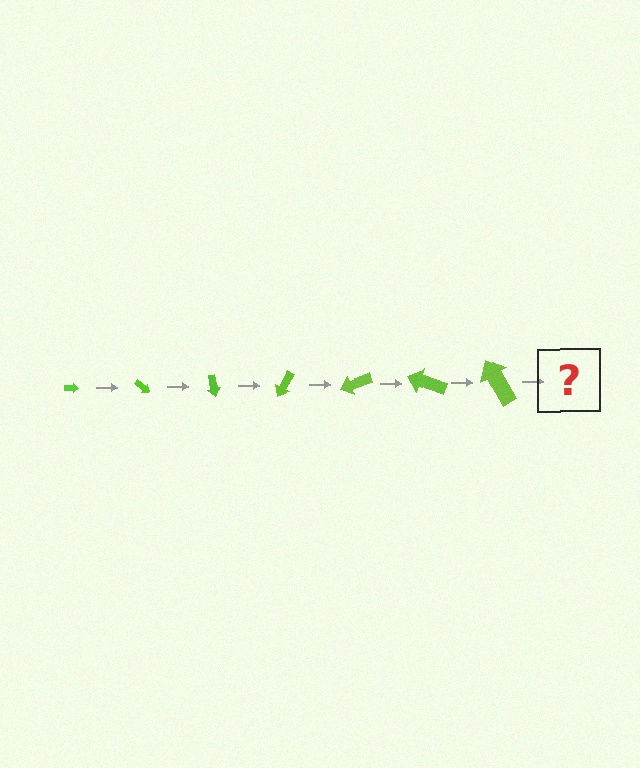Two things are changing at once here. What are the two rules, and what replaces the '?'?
The two rules are that the arrow grows larger each step and it rotates 40 degrees each step. The '?' should be an arrow, larger than the previous one and rotated 280 degrees from the start.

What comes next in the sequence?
The next element should be an arrow, larger than the previous one and rotated 280 degrees from the start.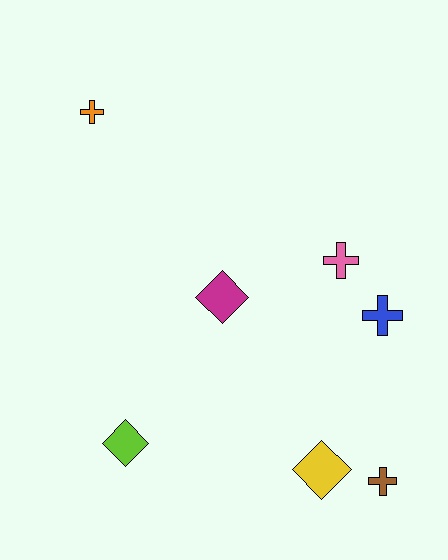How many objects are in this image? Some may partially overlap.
There are 7 objects.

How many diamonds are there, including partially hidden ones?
There are 3 diamonds.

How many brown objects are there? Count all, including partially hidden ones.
There is 1 brown object.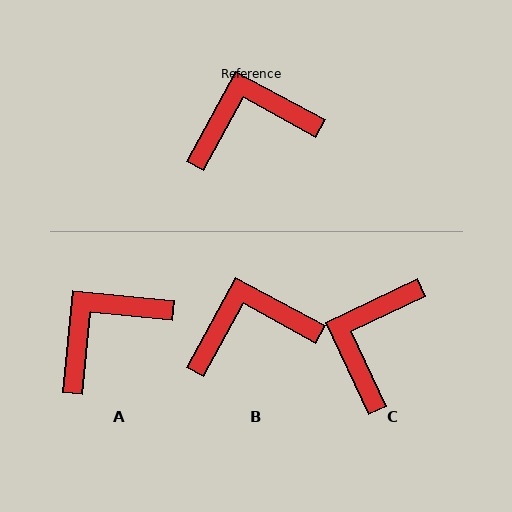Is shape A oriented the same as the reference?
No, it is off by about 23 degrees.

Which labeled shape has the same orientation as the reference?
B.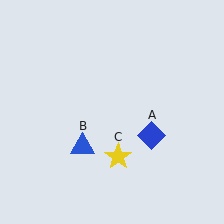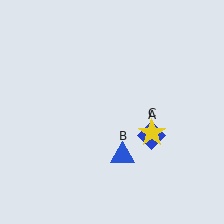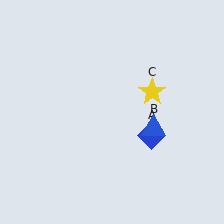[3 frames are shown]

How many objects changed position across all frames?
2 objects changed position: blue triangle (object B), yellow star (object C).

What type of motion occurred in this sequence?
The blue triangle (object B), yellow star (object C) rotated counterclockwise around the center of the scene.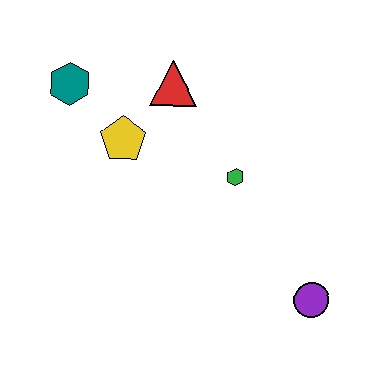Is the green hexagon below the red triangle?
Yes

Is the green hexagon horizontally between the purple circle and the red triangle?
Yes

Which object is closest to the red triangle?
The yellow pentagon is closest to the red triangle.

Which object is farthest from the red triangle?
The purple circle is farthest from the red triangle.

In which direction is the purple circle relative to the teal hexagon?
The purple circle is to the right of the teal hexagon.